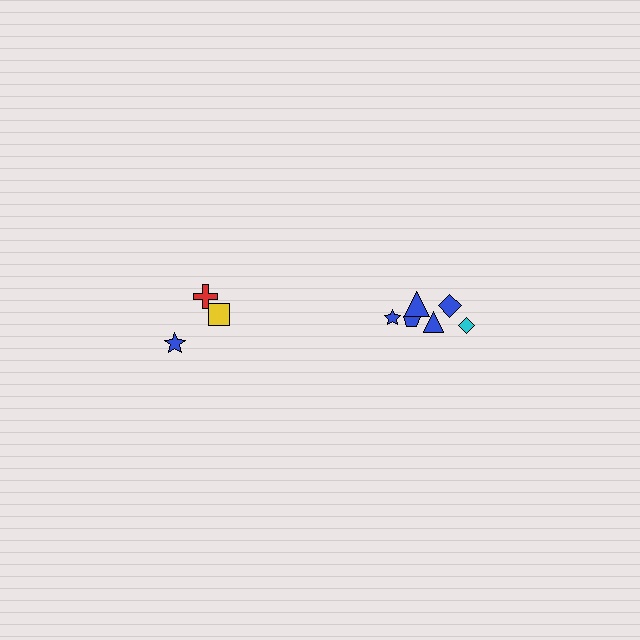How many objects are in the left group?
There are 3 objects.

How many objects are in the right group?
There are 6 objects.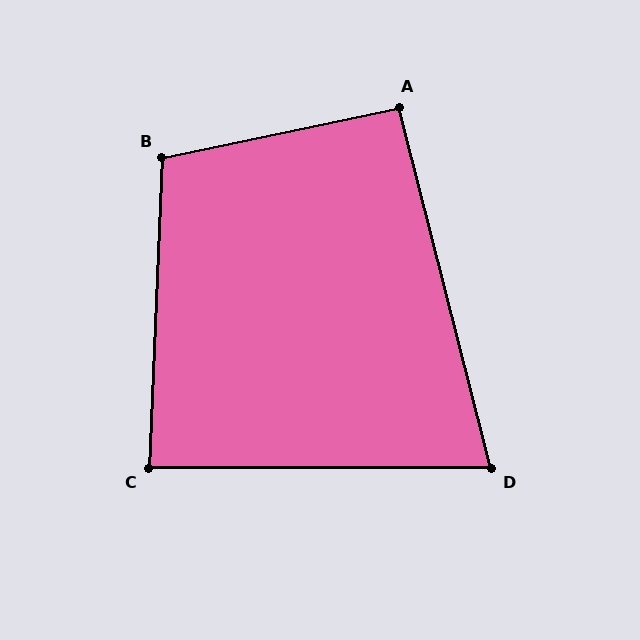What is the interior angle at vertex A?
Approximately 92 degrees (approximately right).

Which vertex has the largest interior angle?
B, at approximately 104 degrees.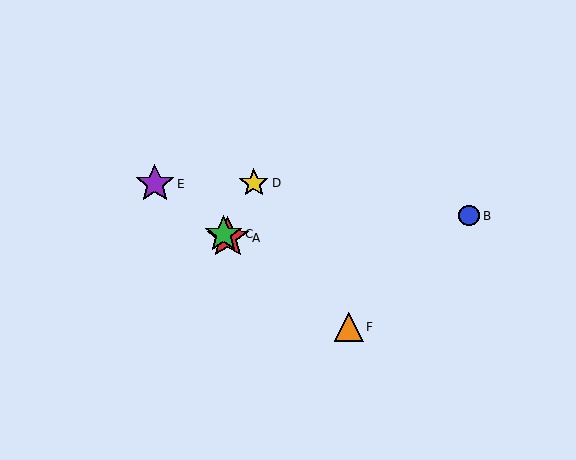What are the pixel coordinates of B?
Object B is at (469, 216).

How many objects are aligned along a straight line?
4 objects (A, C, E, F) are aligned along a straight line.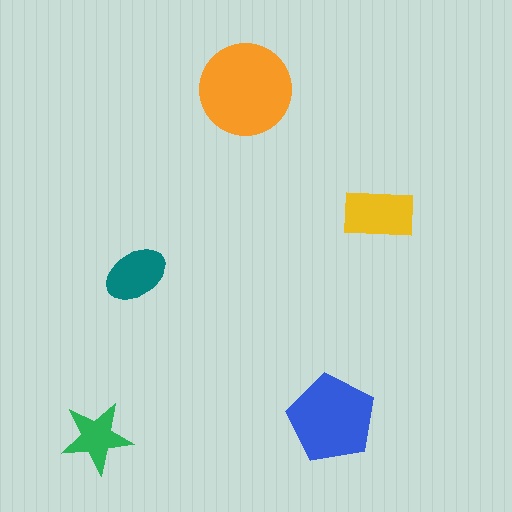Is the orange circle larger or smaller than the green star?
Larger.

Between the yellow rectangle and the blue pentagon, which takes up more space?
The blue pentagon.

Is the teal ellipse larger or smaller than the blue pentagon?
Smaller.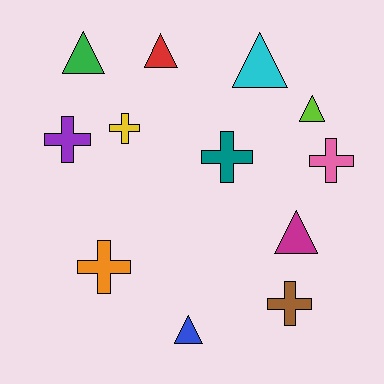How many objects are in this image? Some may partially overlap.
There are 12 objects.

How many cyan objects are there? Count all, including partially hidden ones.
There is 1 cyan object.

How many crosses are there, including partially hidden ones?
There are 6 crosses.